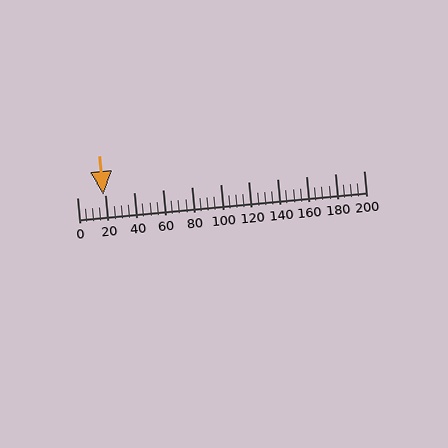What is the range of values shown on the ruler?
The ruler shows values from 0 to 200.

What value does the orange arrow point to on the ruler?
The orange arrow points to approximately 18.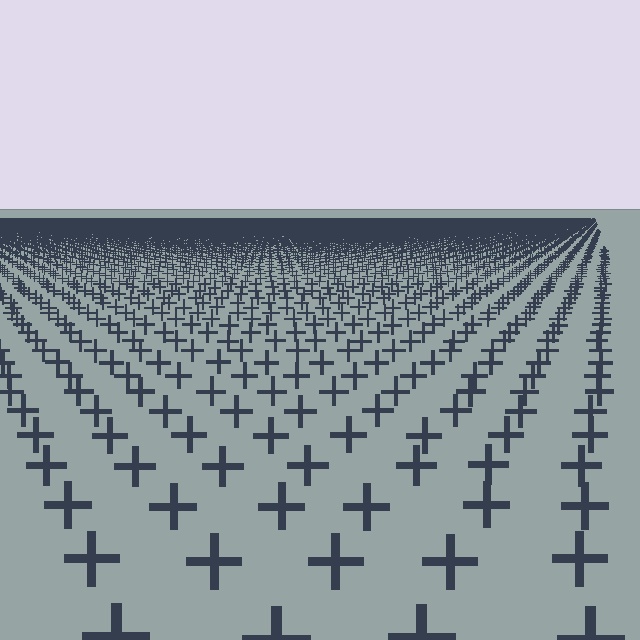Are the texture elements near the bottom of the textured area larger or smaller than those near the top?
Larger. Near the bottom, elements are closer to the viewer and appear at a bigger on-screen size.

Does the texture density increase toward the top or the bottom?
Density increases toward the top.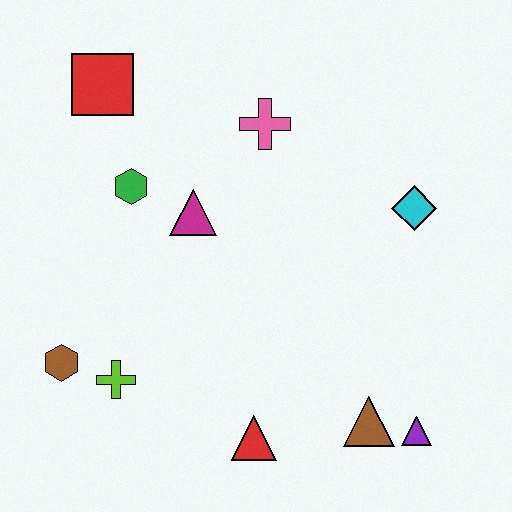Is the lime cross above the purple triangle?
Yes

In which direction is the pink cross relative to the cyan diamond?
The pink cross is to the left of the cyan diamond.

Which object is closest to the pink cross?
The magenta triangle is closest to the pink cross.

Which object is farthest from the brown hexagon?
The cyan diamond is farthest from the brown hexagon.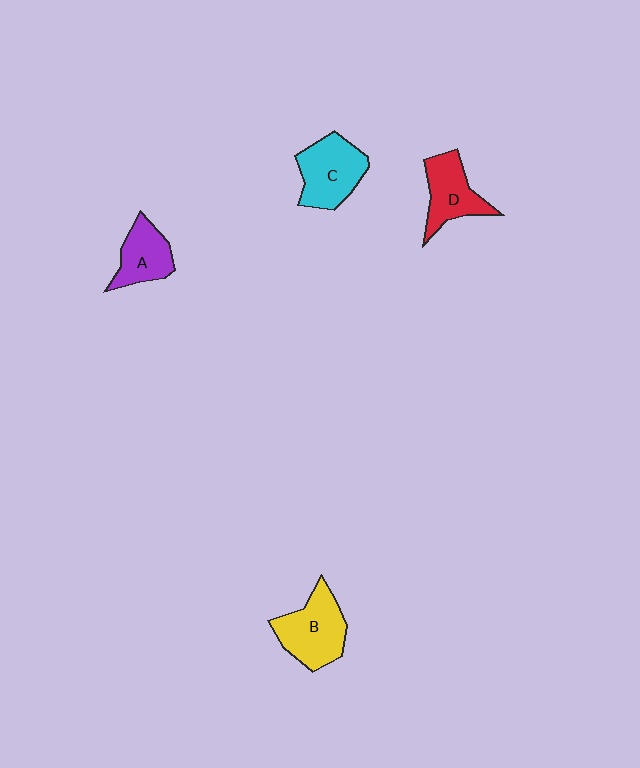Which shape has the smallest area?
Shape A (purple).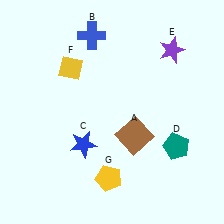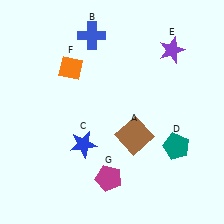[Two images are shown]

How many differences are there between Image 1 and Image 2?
There are 2 differences between the two images.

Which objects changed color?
F changed from yellow to orange. G changed from yellow to magenta.